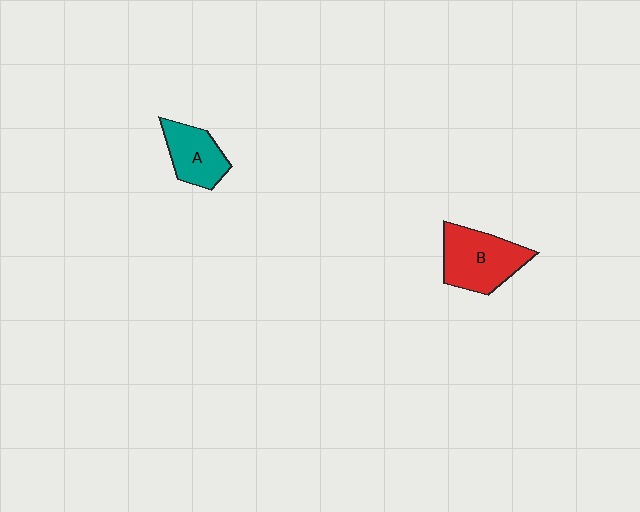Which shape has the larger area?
Shape B (red).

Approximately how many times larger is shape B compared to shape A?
Approximately 1.4 times.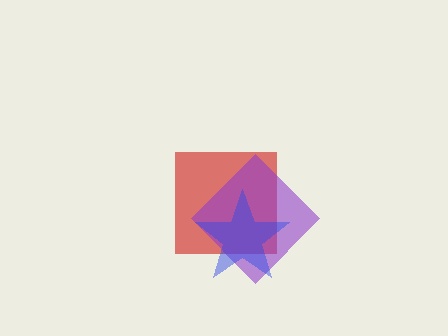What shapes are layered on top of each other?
The layered shapes are: a red square, a purple diamond, a blue star.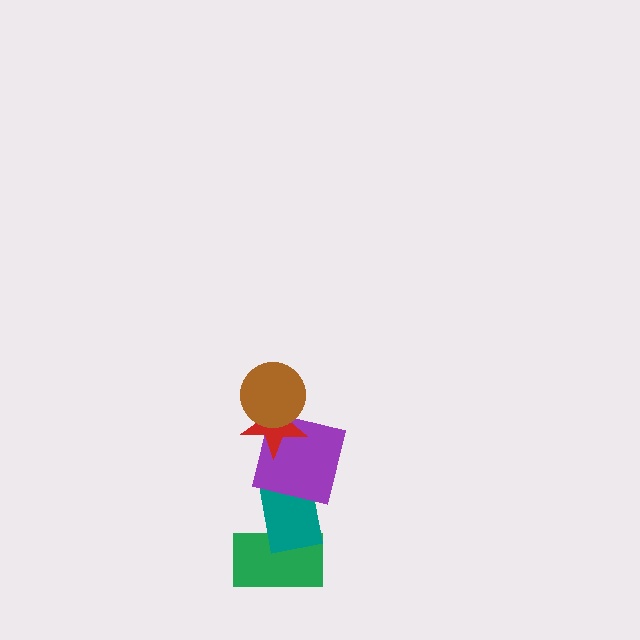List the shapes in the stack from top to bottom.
From top to bottom: the brown circle, the red star, the purple square, the teal rectangle, the green rectangle.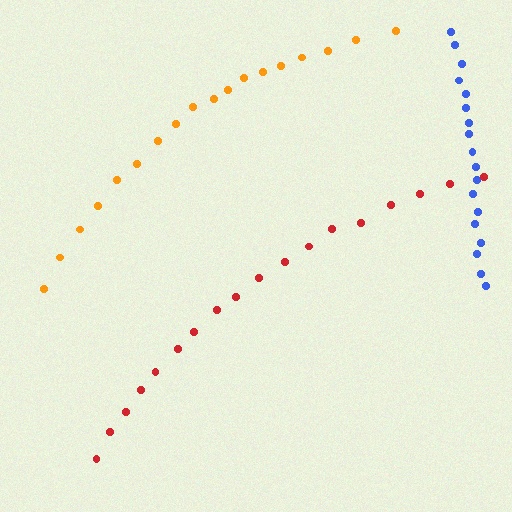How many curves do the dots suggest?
There are 3 distinct paths.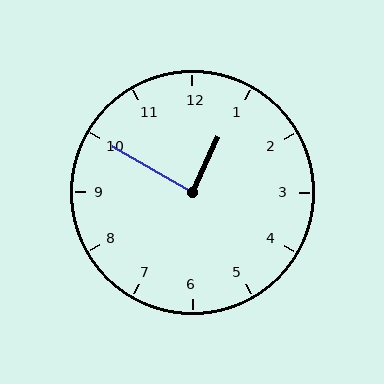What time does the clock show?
12:50.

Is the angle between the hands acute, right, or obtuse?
It is right.